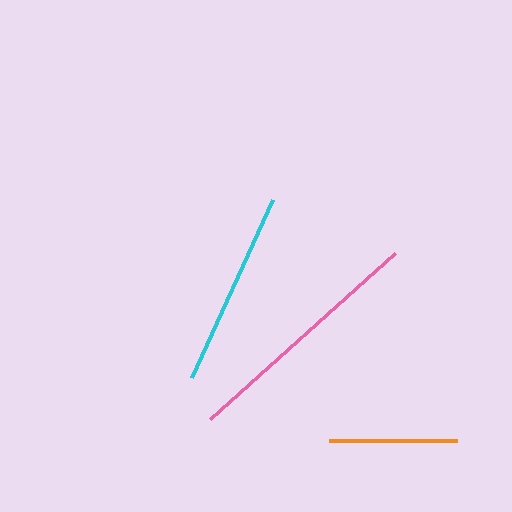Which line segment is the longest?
The pink line is the longest at approximately 249 pixels.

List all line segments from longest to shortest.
From longest to shortest: pink, cyan, orange.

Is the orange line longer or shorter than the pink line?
The pink line is longer than the orange line.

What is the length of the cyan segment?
The cyan segment is approximately 195 pixels long.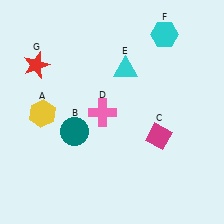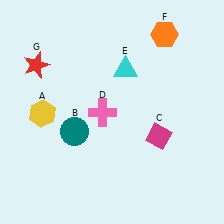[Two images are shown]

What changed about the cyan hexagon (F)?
In Image 1, F is cyan. In Image 2, it changed to orange.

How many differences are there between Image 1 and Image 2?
There is 1 difference between the two images.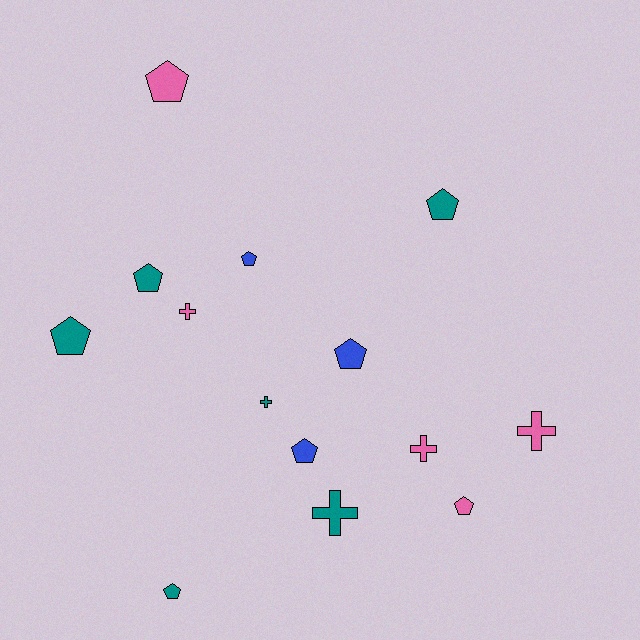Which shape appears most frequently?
Pentagon, with 9 objects.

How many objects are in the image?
There are 14 objects.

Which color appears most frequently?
Teal, with 6 objects.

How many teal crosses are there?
There are 2 teal crosses.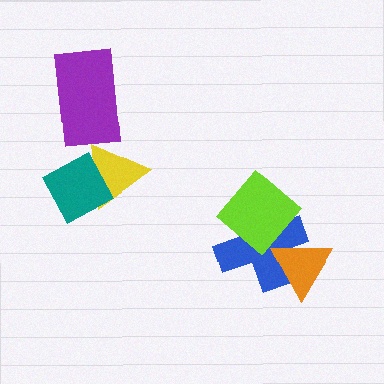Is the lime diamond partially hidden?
Yes, it is partially covered by another shape.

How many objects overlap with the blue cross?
2 objects overlap with the blue cross.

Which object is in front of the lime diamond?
The orange triangle is in front of the lime diamond.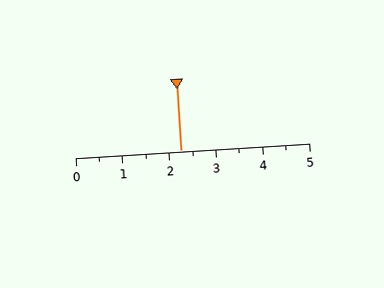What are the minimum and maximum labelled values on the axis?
The axis runs from 0 to 5.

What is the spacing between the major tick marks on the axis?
The major ticks are spaced 1 apart.